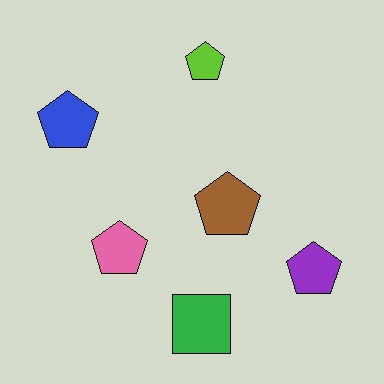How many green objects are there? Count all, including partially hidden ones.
There is 1 green object.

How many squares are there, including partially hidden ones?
There is 1 square.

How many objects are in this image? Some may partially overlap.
There are 6 objects.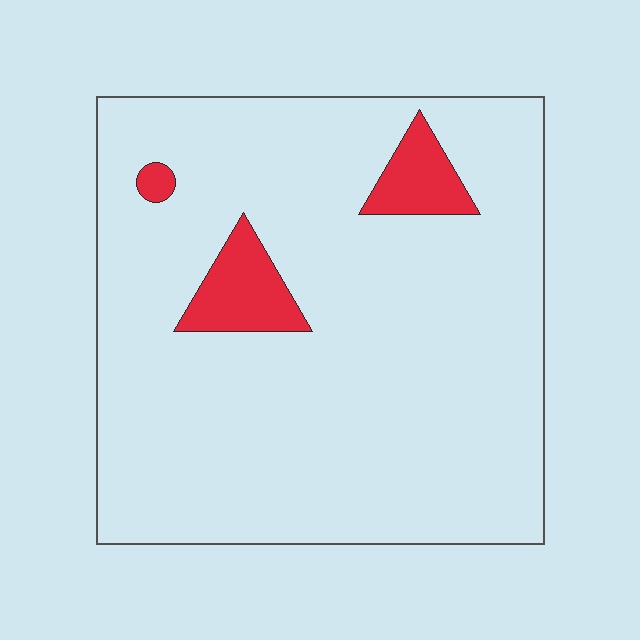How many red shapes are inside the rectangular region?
3.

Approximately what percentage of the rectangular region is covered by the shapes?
Approximately 10%.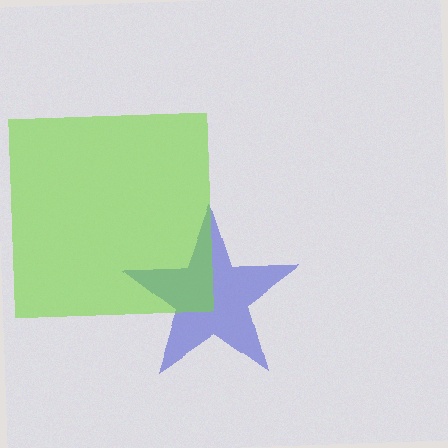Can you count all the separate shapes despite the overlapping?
Yes, there are 2 separate shapes.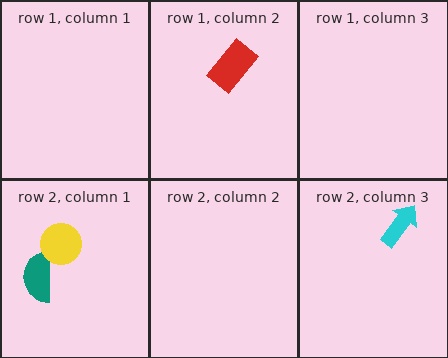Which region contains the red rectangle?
The row 1, column 2 region.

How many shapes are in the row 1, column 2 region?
1.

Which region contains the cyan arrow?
The row 2, column 3 region.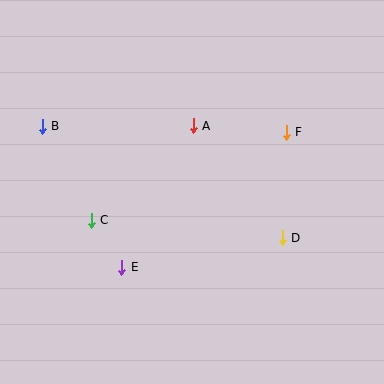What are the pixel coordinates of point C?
Point C is at (91, 220).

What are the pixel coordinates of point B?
Point B is at (42, 126).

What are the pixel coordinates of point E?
Point E is at (122, 267).